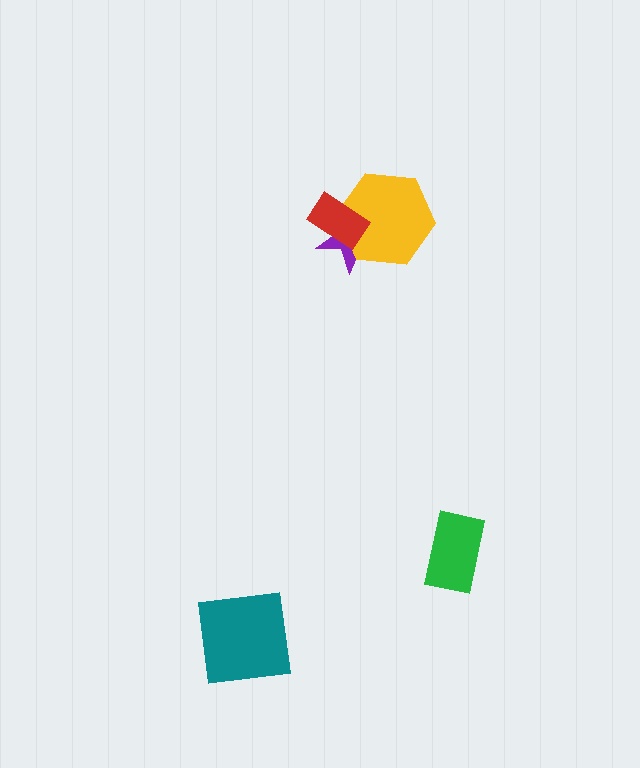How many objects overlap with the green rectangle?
0 objects overlap with the green rectangle.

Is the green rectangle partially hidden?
No, no other shape covers it.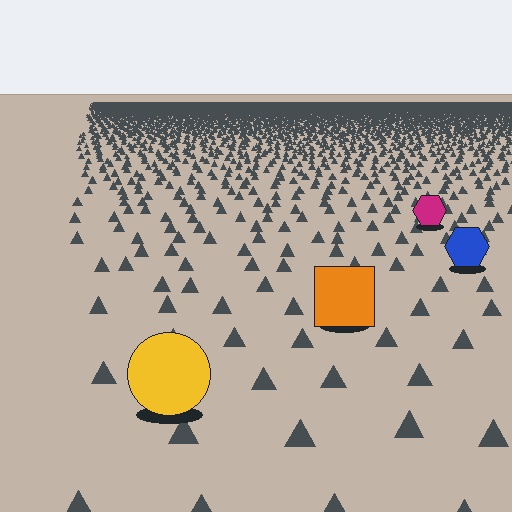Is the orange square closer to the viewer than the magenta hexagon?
Yes. The orange square is closer — you can tell from the texture gradient: the ground texture is coarser near it.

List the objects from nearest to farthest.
From nearest to farthest: the yellow circle, the orange square, the blue hexagon, the magenta hexagon.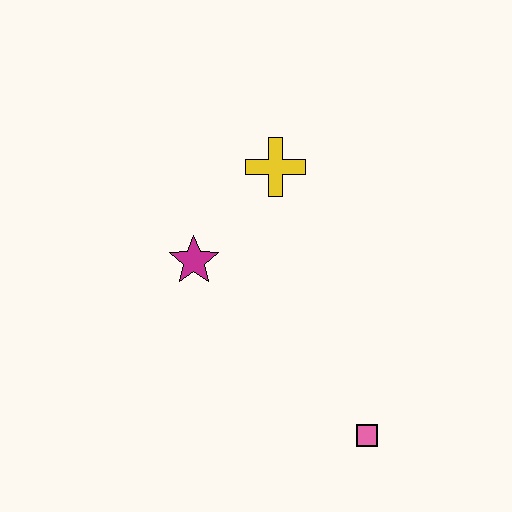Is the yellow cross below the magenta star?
No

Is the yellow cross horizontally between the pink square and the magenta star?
Yes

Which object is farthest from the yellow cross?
The pink square is farthest from the yellow cross.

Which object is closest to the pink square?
The magenta star is closest to the pink square.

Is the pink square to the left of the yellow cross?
No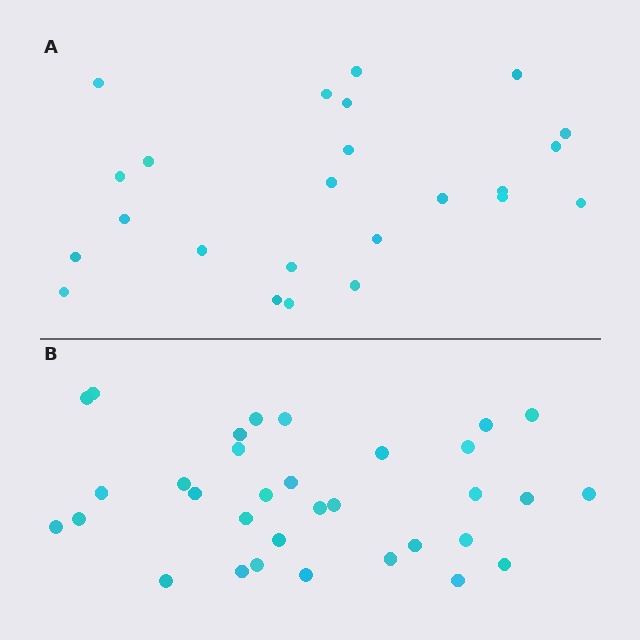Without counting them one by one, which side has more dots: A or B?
Region B (the bottom region) has more dots.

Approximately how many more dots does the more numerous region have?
Region B has roughly 8 or so more dots than region A.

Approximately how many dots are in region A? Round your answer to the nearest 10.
About 20 dots. (The exact count is 24, which rounds to 20.)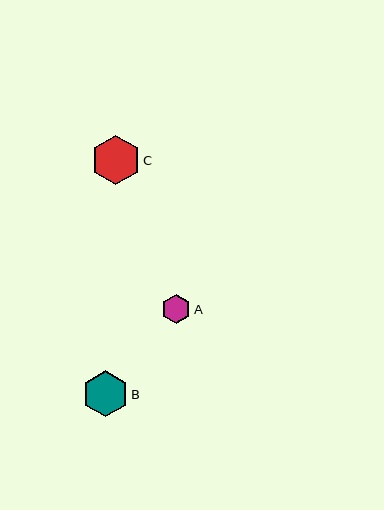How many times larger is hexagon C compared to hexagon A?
Hexagon C is approximately 1.7 times the size of hexagon A.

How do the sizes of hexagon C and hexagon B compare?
Hexagon C and hexagon B are approximately the same size.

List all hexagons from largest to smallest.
From largest to smallest: C, B, A.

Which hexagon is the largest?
Hexagon C is the largest with a size of approximately 49 pixels.